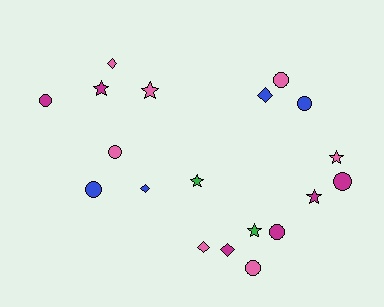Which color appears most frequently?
Pink, with 7 objects.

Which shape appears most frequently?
Circle, with 8 objects.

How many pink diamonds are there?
There are 2 pink diamonds.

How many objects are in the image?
There are 19 objects.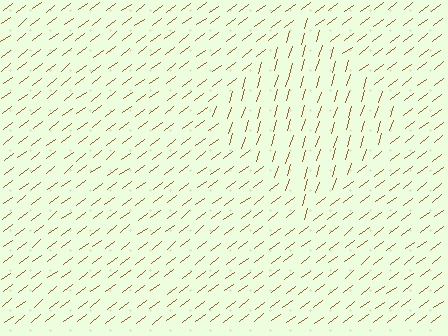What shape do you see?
I see a diamond.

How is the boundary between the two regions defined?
The boundary is defined purely by a change in line orientation (approximately 35 degrees difference). All lines are the same color and thickness.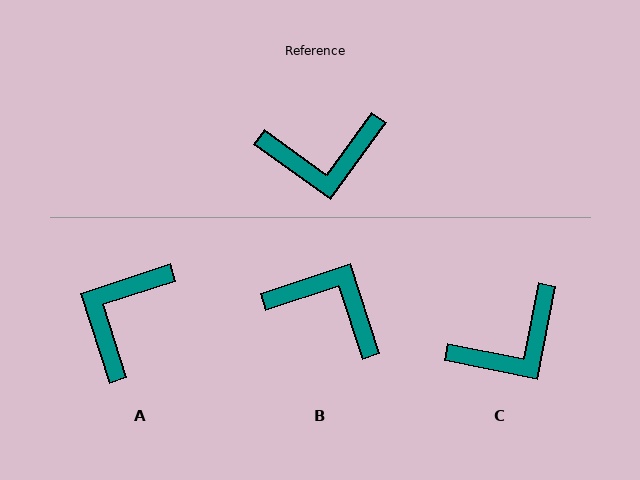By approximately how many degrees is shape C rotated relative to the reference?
Approximately 24 degrees counter-clockwise.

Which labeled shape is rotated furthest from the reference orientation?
B, about 144 degrees away.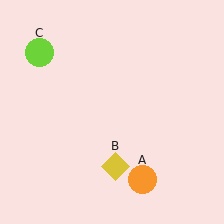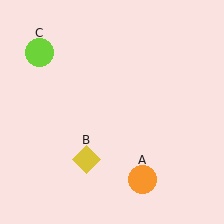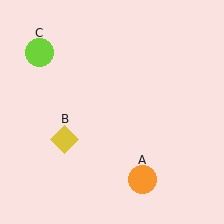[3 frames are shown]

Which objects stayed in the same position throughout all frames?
Orange circle (object A) and lime circle (object C) remained stationary.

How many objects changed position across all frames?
1 object changed position: yellow diamond (object B).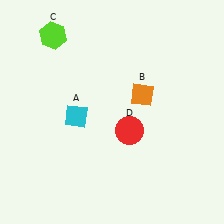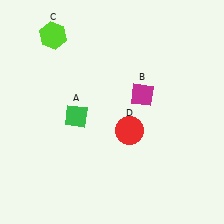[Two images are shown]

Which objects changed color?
A changed from cyan to green. B changed from orange to magenta.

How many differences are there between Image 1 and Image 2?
There are 2 differences between the two images.